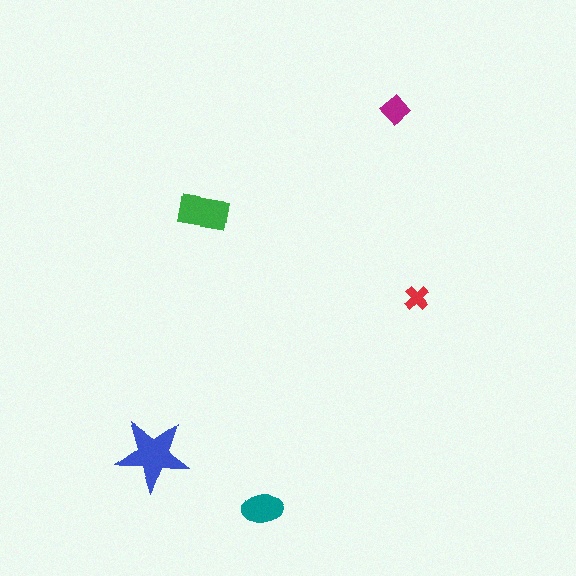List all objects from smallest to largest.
The red cross, the magenta diamond, the teal ellipse, the green rectangle, the blue star.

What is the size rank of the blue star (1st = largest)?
1st.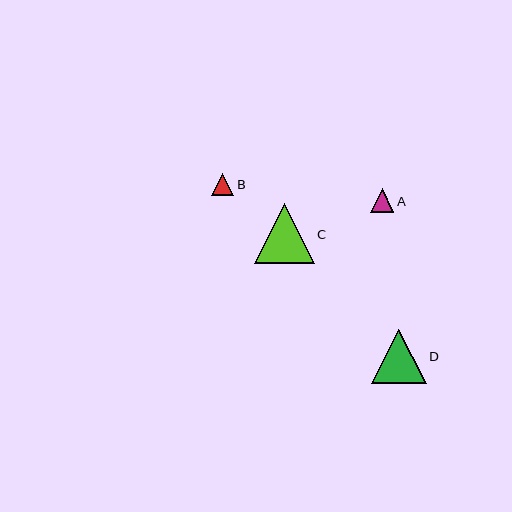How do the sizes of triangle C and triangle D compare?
Triangle C and triangle D are approximately the same size.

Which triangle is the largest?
Triangle C is the largest with a size of approximately 60 pixels.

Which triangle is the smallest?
Triangle B is the smallest with a size of approximately 22 pixels.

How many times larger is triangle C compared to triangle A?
Triangle C is approximately 2.6 times the size of triangle A.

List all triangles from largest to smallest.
From largest to smallest: C, D, A, B.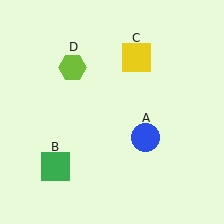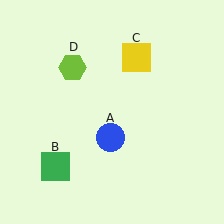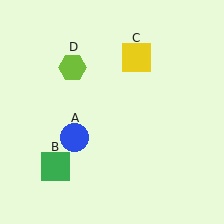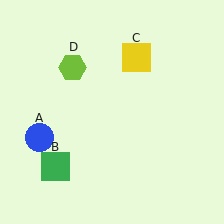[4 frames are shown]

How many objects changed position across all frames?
1 object changed position: blue circle (object A).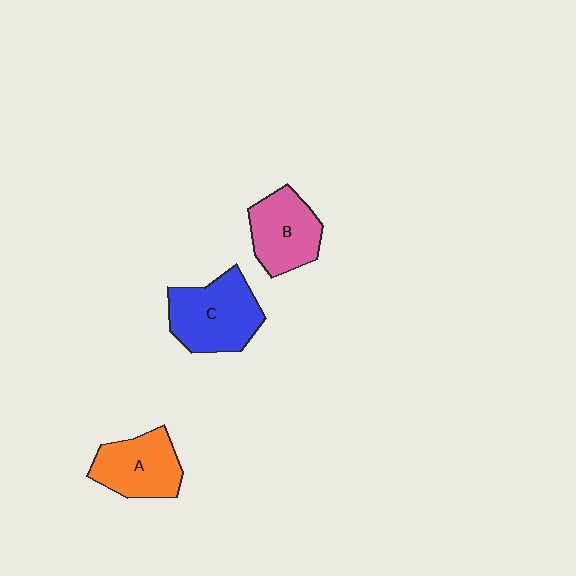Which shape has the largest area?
Shape C (blue).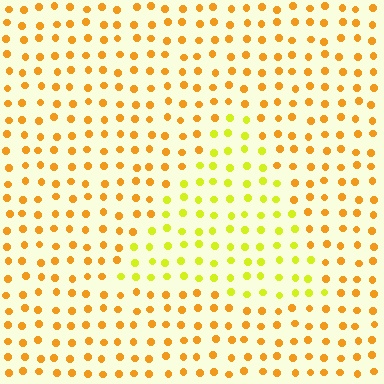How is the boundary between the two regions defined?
The boundary is defined purely by a slight shift in hue (about 33 degrees). Spacing, size, and orientation are identical on both sides.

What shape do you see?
I see a triangle.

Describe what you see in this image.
The image is filled with small orange elements in a uniform arrangement. A triangle-shaped region is visible where the elements are tinted to a slightly different hue, forming a subtle color boundary.